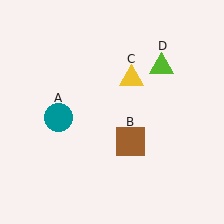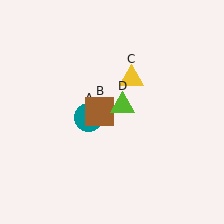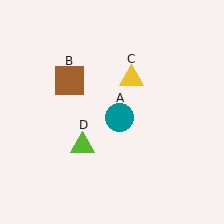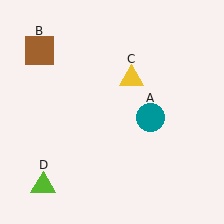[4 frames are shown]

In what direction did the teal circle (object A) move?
The teal circle (object A) moved right.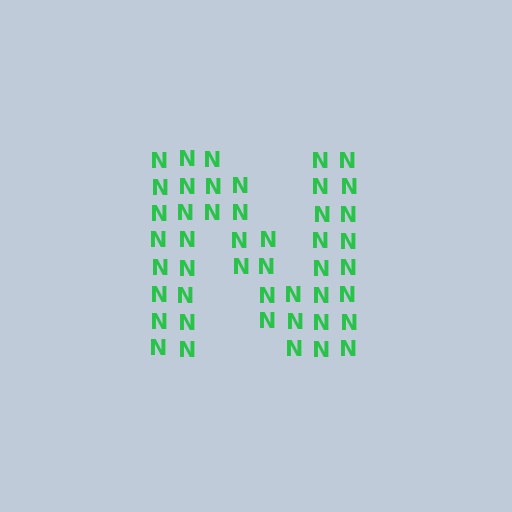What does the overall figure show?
The overall figure shows the letter N.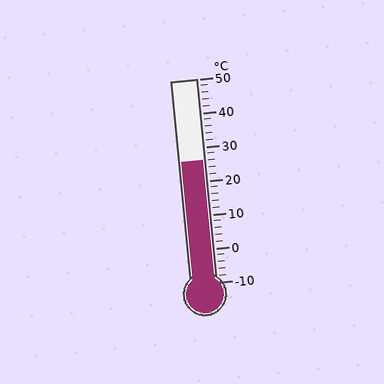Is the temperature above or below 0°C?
The temperature is above 0°C.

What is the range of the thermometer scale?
The thermometer scale ranges from -10°C to 50°C.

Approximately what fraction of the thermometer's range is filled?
The thermometer is filled to approximately 60% of its range.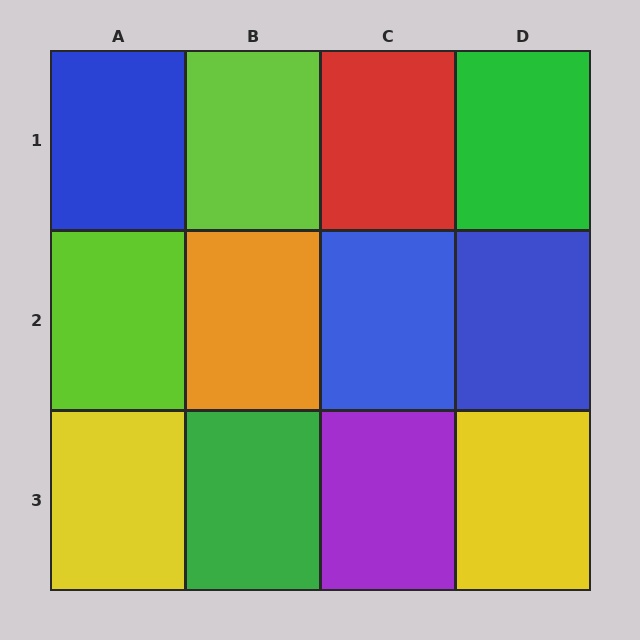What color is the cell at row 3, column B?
Green.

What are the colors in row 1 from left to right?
Blue, lime, red, green.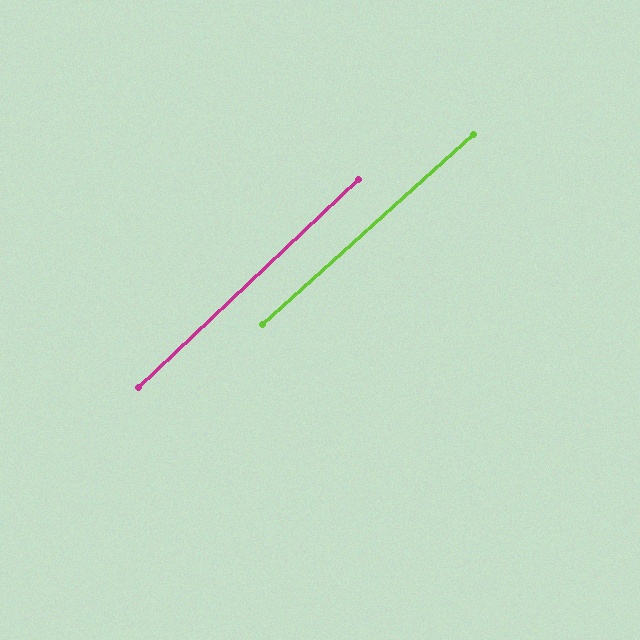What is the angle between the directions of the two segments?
Approximately 1 degree.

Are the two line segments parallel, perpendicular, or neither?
Parallel — their directions differ by only 1.3°.